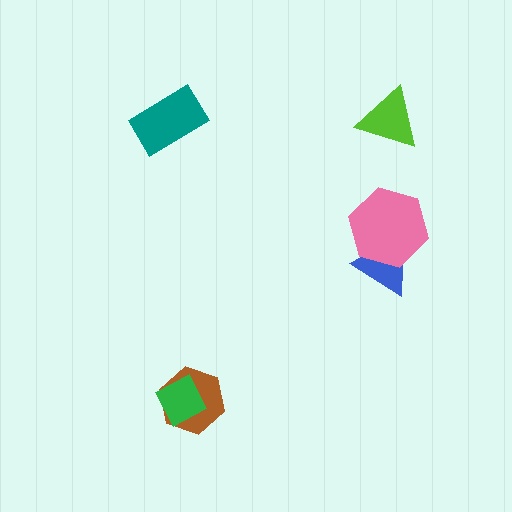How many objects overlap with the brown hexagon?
1 object overlaps with the brown hexagon.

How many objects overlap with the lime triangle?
0 objects overlap with the lime triangle.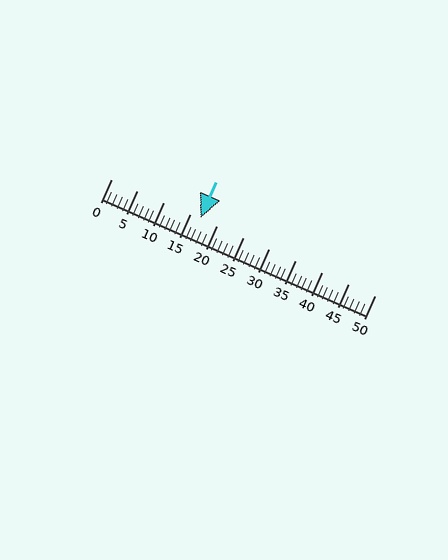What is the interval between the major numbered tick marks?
The major tick marks are spaced 5 units apart.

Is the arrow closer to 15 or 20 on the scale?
The arrow is closer to 15.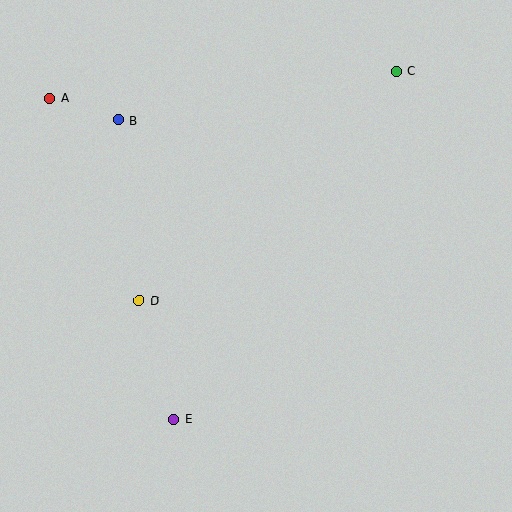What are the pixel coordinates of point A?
Point A is at (49, 98).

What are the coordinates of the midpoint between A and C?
The midpoint between A and C is at (223, 84).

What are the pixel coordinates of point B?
Point B is at (118, 120).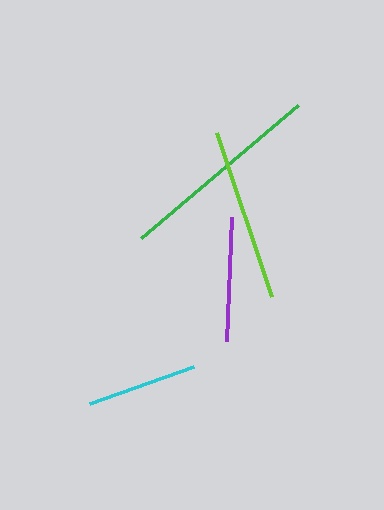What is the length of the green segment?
The green segment is approximately 206 pixels long.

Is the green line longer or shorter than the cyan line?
The green line is longer than the cyan line.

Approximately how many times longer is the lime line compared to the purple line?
The lime line is approximately 1.4 times the length of the purple line.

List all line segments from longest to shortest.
From longest to shortest: green, lime, purple, cyan.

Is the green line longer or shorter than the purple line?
The green line is longer than the purple line.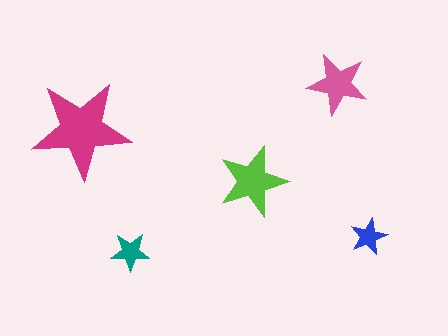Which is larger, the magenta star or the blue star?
The magenta one.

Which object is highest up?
The pink star is topmost.